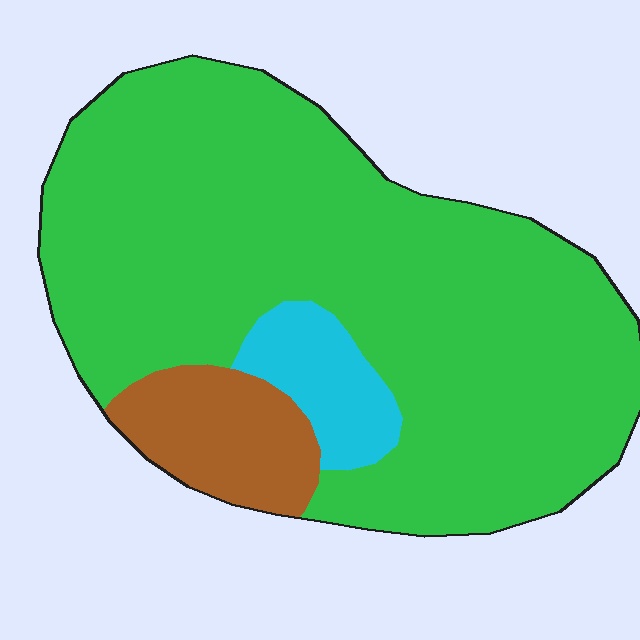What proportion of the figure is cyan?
Cyan covers roughly 10% of the figure.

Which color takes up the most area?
Green, at roughly 80%.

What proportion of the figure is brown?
Brown covers about 10% of the figure.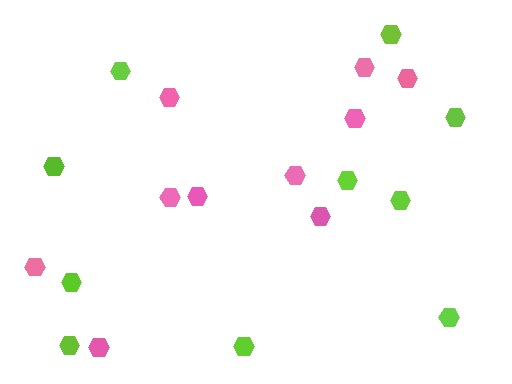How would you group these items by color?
There are 2 groups: one group of pink hexagons (10) and one group of lime hexagons (10).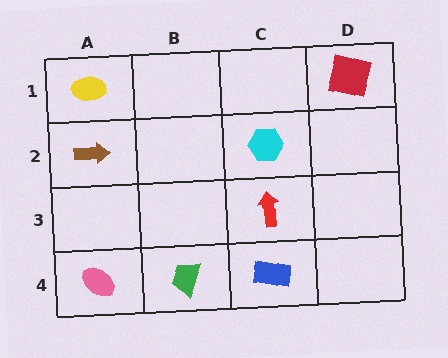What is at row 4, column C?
A blue rectangle.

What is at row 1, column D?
A red square.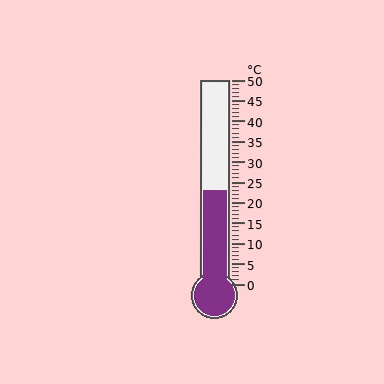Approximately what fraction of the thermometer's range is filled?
The thermometer is filled to approximately 45% of its range.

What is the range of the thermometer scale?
The thermometer scale ranges from 0°C to 50°C.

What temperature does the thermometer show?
The thermometer shows approximately 23°C.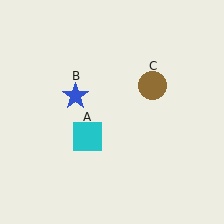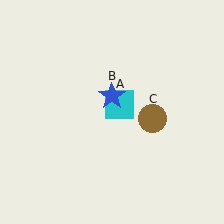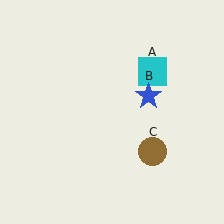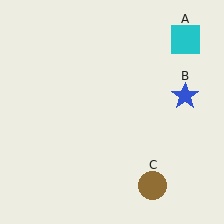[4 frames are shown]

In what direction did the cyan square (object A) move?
The cyan square (object A) moved up and to the right.